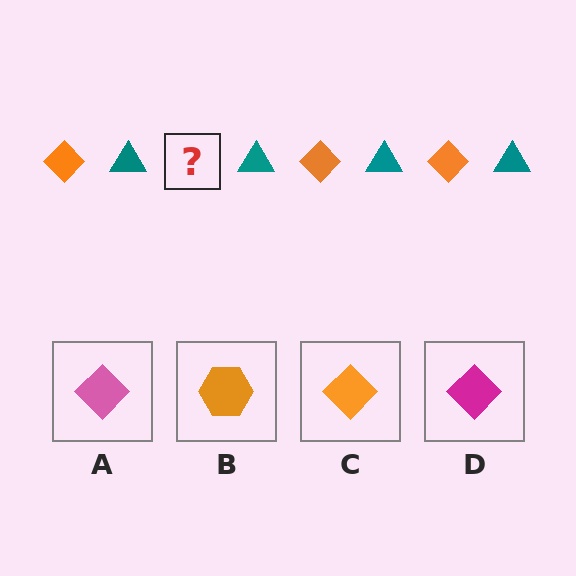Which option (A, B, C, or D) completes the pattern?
C.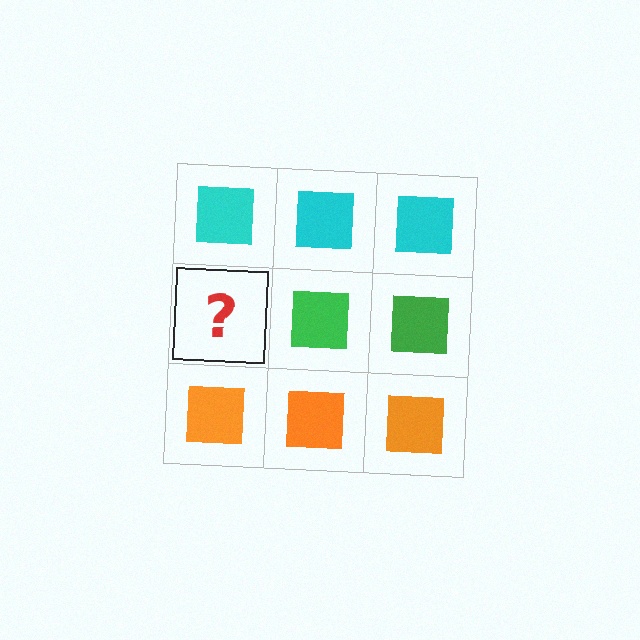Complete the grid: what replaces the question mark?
The question mark should be replaced with a green square.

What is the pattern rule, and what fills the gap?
The rule is that each row has a consistent color. The gap should be filled with a green square.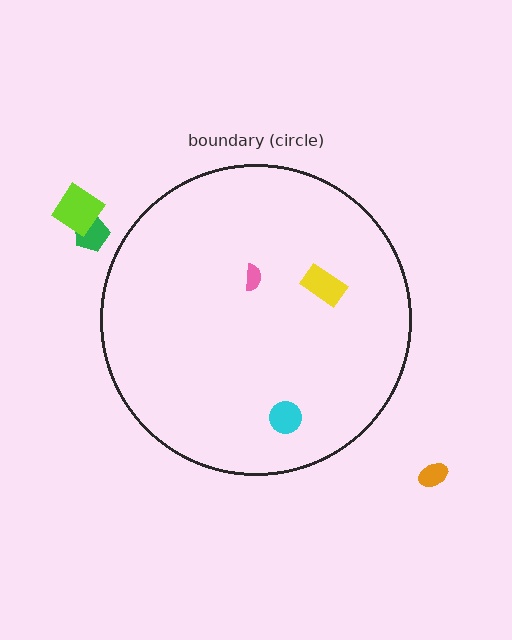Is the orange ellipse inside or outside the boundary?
Outside.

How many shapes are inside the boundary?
3 inside, 3 outside.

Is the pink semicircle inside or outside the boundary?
Inside.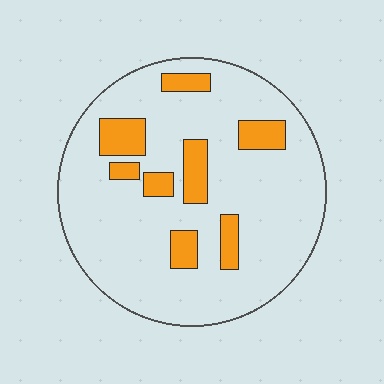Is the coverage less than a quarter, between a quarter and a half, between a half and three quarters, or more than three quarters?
Less than a quarter.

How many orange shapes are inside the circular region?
8.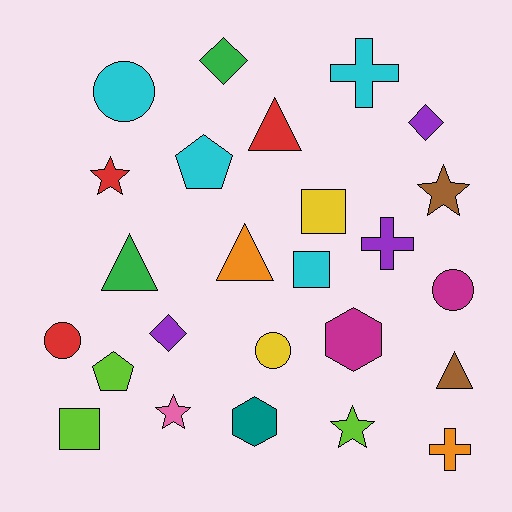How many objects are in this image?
There are 25 objects.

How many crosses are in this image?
There are 3 crosses.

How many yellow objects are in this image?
There are 2 yellow objects.